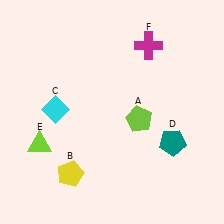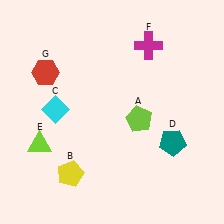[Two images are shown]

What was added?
A red hexagon (G) was added in Image 2.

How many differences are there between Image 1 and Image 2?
There is 1 difference between the two images.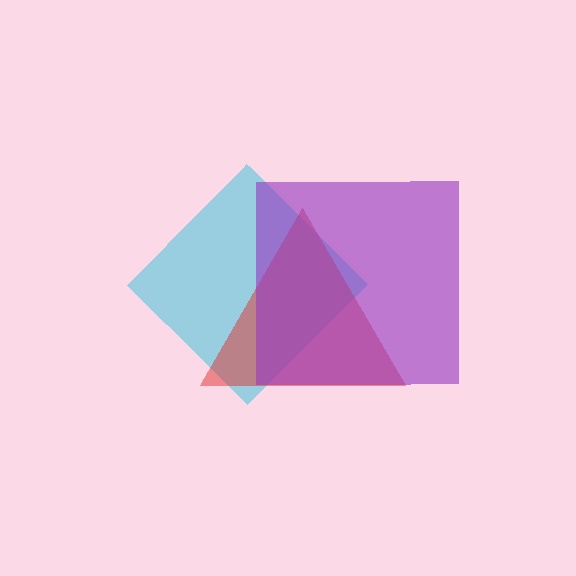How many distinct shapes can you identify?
There are 3 distinct shapes: a cyan diamond, a red triangle, a purple square.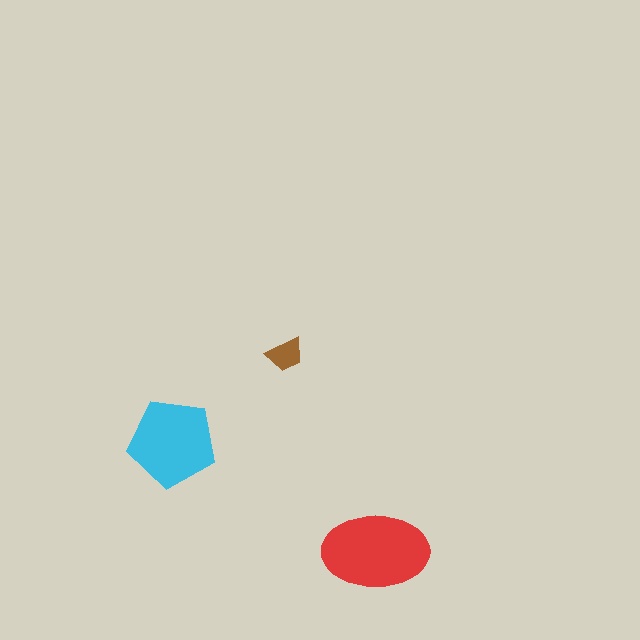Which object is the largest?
The red ellipse.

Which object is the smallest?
The brown trapezoid.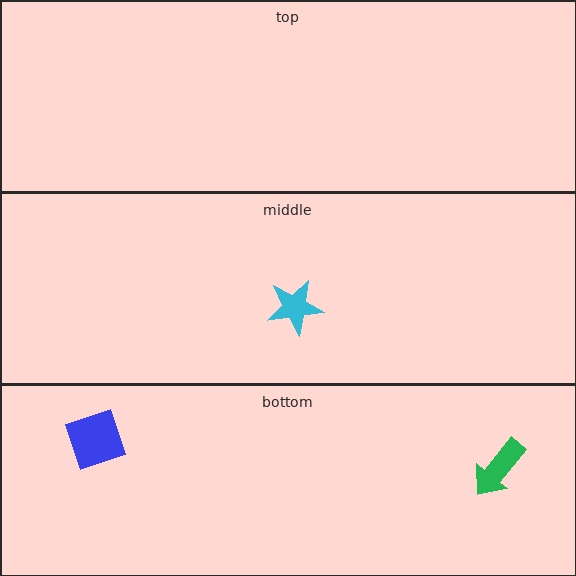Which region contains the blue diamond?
The bottom region.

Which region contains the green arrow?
The bottom region.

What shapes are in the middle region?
The cyan star.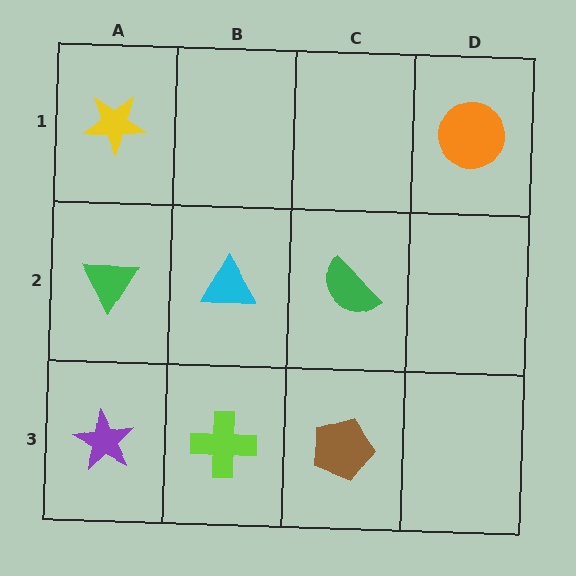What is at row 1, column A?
A yellow star.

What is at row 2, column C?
A green semicircle.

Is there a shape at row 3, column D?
No, that cell is empty.